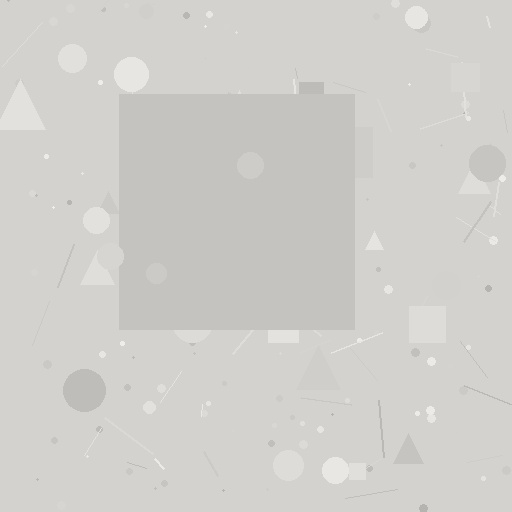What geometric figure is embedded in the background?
A square is embedded in the background.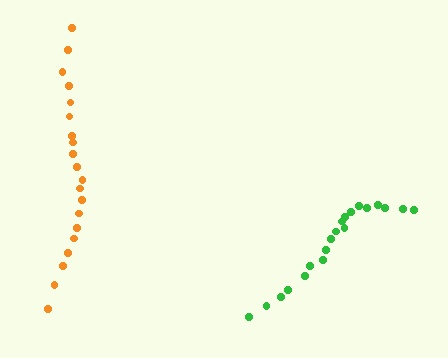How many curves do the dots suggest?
There are 2 distinct paths.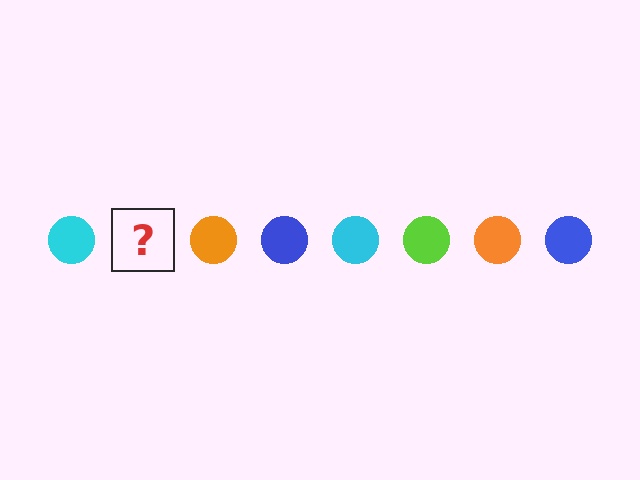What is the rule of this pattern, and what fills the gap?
The rule is that the pattern cycles through cyan, lime, orange, blue circles. The gap should be filled with a lime circle.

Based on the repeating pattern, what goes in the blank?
The blank should be a lime circle.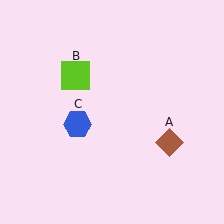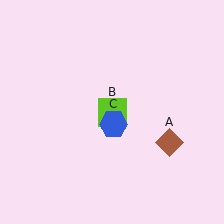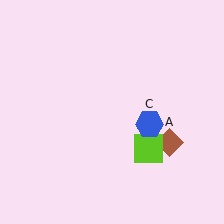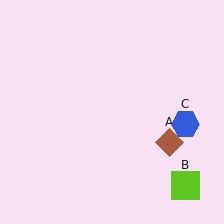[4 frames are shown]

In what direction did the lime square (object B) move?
The lime square (object B) moved down and to the right.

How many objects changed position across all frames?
2 objects changed position: lime square (object B), blue hexagon (object C).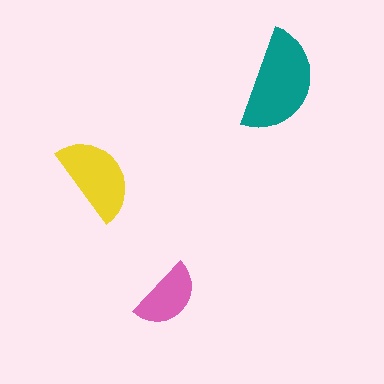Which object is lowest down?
The pink semicircle is bottommost.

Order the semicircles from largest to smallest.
the teal one, the yellow one, the pink one.